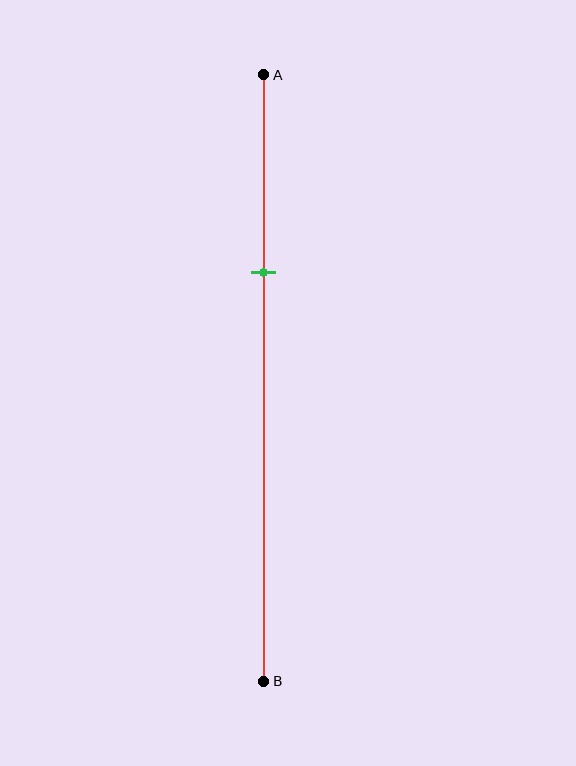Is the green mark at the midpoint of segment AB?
No, the mark is at about 35% from A, not at the 50% midpoint.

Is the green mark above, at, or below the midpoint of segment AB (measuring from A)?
The green mark is above the midpoint of segment AB.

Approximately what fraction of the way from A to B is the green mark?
The green mark is approximately 35% of the way from A to B.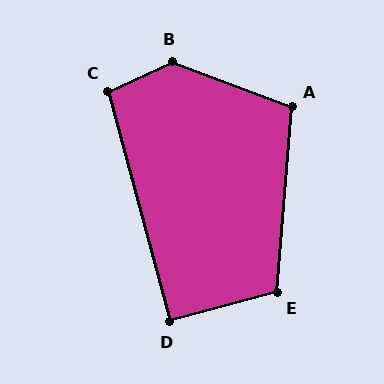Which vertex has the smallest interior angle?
D, at approximately 90 degrees.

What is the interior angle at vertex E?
Approximately 110 degrees (obtuse).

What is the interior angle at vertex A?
Approximately 106 degrees (obtuse).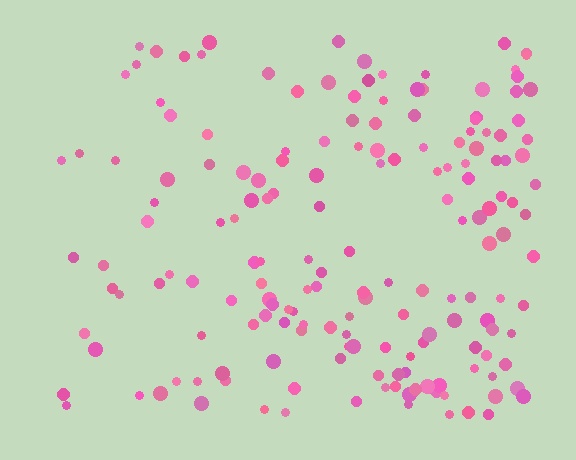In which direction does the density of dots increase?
From left to right, with the right side densest.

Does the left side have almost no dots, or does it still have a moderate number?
Still a moderate number, just noticeably fewer than the right.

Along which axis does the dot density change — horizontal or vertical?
Horizontal.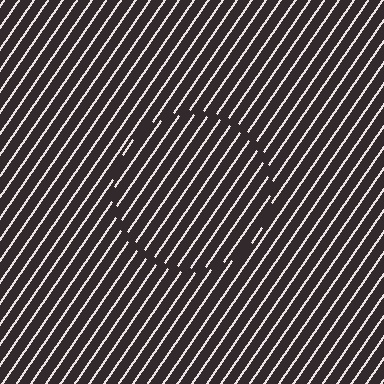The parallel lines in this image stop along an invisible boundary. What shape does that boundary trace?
An illusory circle. The interior of the shape contains the same grating, shifted by half a period — the contour is defined by the phase discontinuity where line-ends from the inner and outer gratings abut.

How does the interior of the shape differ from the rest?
The interior of the shape contains the same grating, shifted by half a period — the contour is defined by the phase discontinuity where line-ends from the inner and outer gratings abut.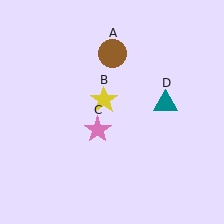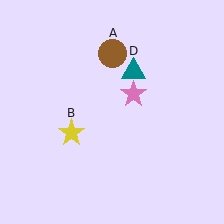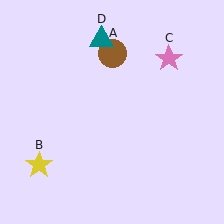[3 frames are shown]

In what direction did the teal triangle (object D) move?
The teal triangle (object D) moved up and to the left.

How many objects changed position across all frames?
3 objects changed position: yellow star (object B), pink star (object C), teal triangle (object D).